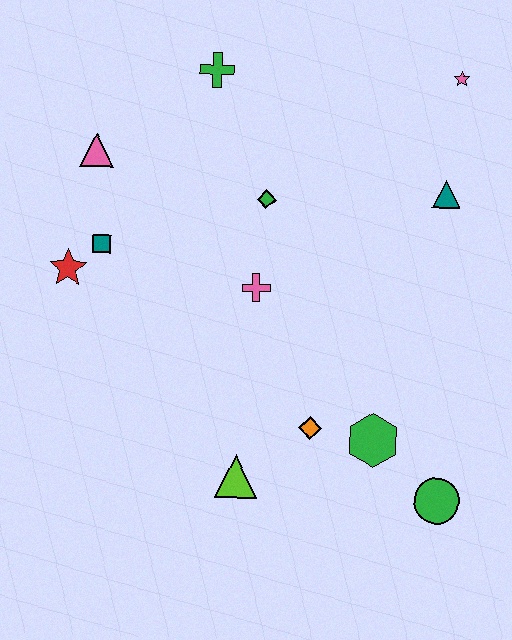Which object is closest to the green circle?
The green hexagon is closest to the green circle.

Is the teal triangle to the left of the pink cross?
No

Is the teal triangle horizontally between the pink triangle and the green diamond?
No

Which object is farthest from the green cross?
The green circle is farthest from the green cross.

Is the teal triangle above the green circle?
Yes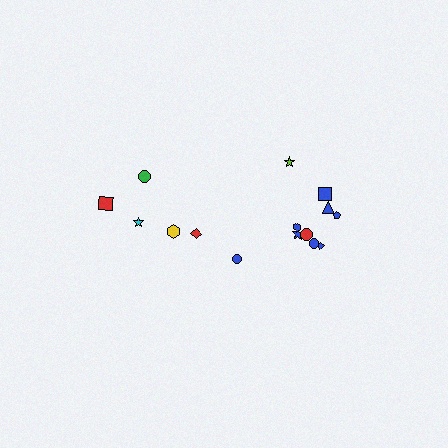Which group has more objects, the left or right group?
The right group.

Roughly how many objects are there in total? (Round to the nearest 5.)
Roughly 15 objects in total.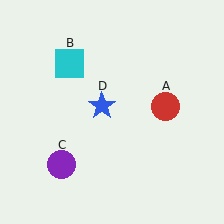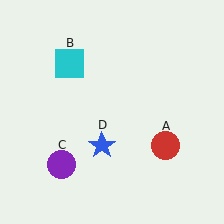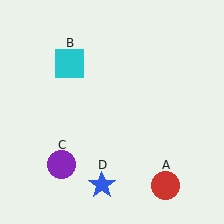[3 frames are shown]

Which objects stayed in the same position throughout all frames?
Cyan square (object B) and purple circle (object C) remained stationary.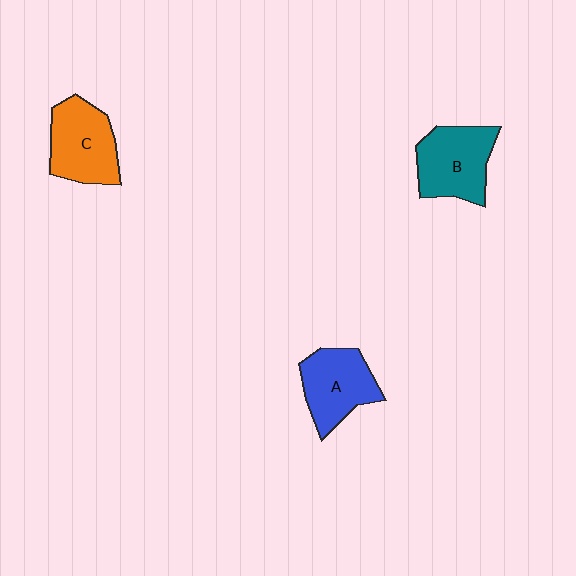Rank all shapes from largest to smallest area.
From largest to smallest: B (teal), C (orange), A (blue).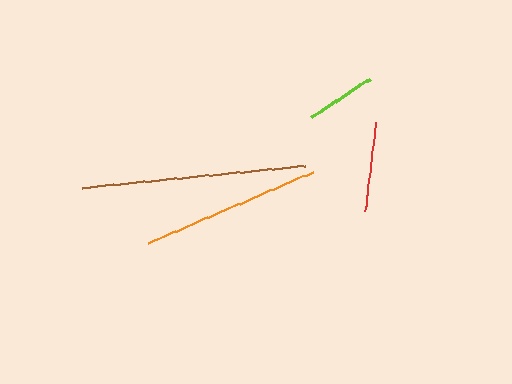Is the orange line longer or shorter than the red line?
The orange line is longer than the red line.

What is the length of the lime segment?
The lime segment is approximately 69 pixels long.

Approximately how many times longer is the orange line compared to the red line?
The orange line is approximately 2.0 times the length of the red line.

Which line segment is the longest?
The brown line is the longest at approximately 224 pixels.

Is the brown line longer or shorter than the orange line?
The brown line is longer than the orange line.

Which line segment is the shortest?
The lime line is the shortest at approximately 69 pixels.